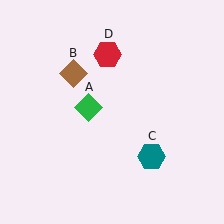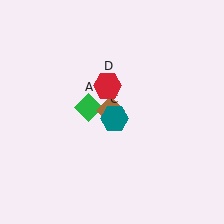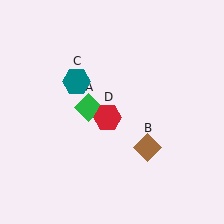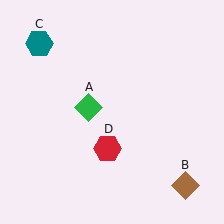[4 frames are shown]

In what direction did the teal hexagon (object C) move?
The teal hexagon (object C) moved up and to the left.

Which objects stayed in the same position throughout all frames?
Green diamond (object A) remained stationary.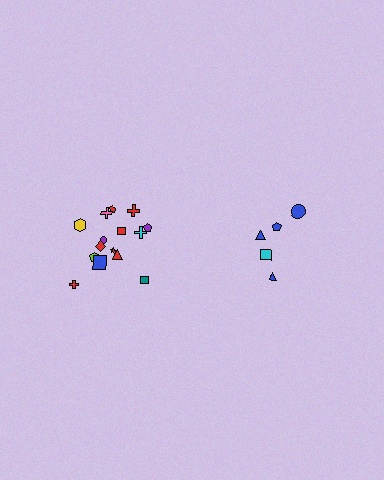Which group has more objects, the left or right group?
The left group.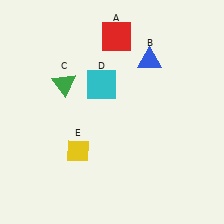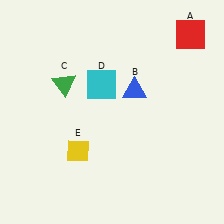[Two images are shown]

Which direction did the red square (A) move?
The red square (A) moved right.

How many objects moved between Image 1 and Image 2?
2 objects moved between the two images.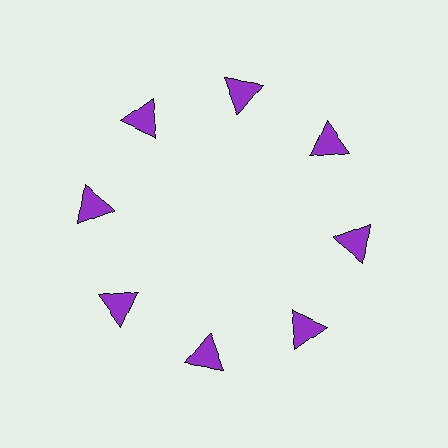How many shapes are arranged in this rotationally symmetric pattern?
There are 8 shapes, arranged in 8 groups of 1.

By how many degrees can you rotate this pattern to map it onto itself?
The pattern maps onto itself every 45 degrees of rotation.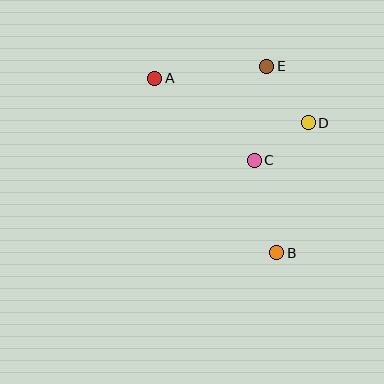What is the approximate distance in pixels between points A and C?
The distance between A and C is approximately 129 pixels.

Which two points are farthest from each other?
Points A and B are farthest from each other.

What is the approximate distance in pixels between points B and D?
The distance between B and D is approximately 133 pixels.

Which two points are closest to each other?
Points C and D are closest to each other.